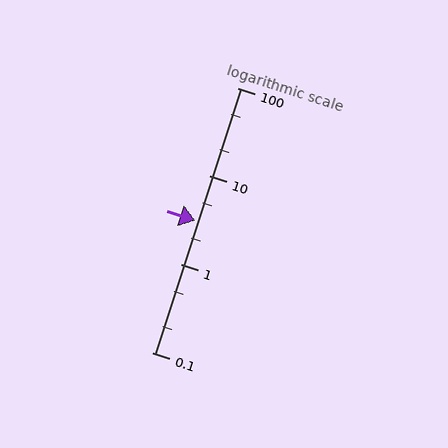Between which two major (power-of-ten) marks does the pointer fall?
The pointer is between 1 and 10.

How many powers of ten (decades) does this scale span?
The scale spans 3 decades, from 0.1 to 100.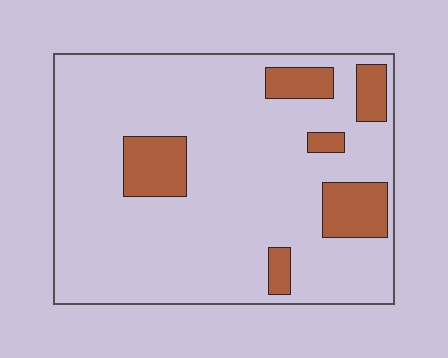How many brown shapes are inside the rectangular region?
6.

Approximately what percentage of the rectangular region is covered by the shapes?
Approximately 15%.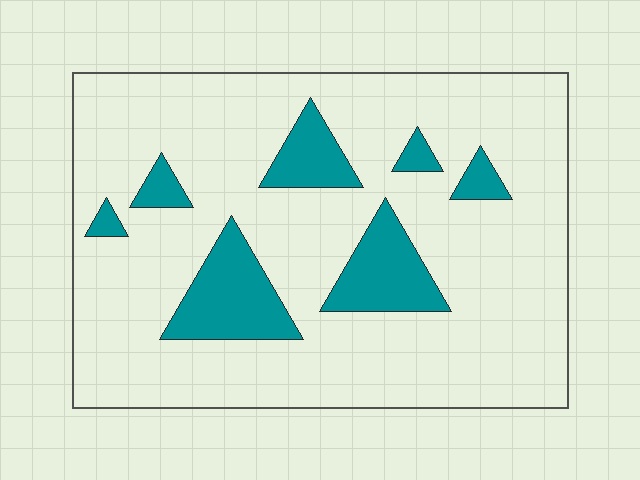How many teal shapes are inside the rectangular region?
7.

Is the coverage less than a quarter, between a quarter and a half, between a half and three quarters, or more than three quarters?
Less than a quarter.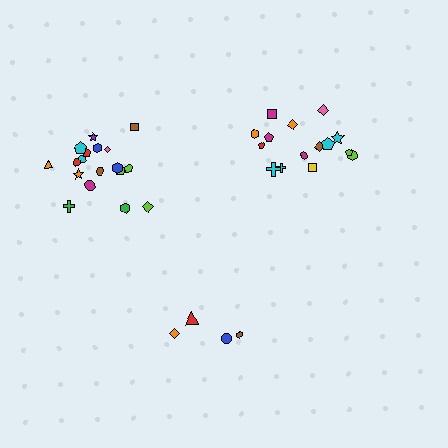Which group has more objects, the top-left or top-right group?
The top-left group.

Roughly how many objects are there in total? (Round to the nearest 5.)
Roughly 35 objects in total.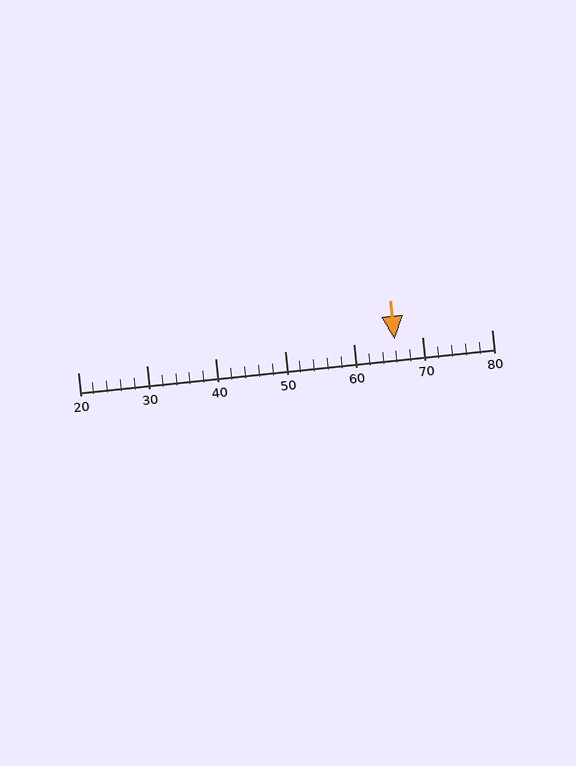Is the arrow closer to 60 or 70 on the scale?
The arrow is closer to 70.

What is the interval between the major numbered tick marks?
The major tick marks are spaced 10 units apart.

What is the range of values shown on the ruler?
The ruler shows values from 20 to 80.